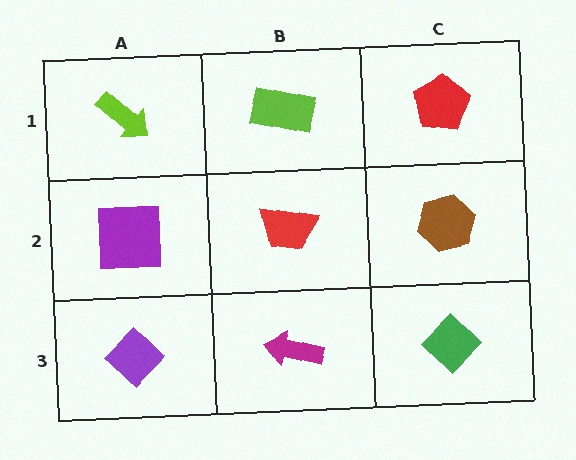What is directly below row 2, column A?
A purple diamond.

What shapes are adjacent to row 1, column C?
A brown hexagon (row 2, column C), a lime rectangle (row 1, column B).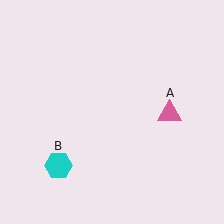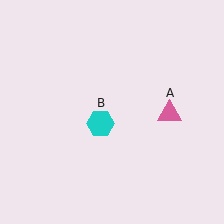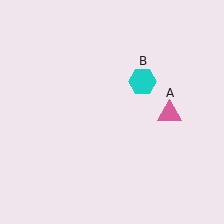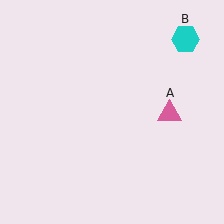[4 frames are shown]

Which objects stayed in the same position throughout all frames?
Pink triangle (object A) remained stationary.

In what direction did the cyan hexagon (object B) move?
The cyan hexagon (object B) moved up and to the right.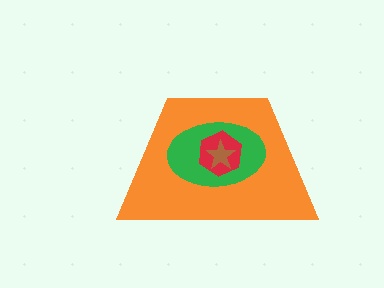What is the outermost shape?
The orange trapezoid.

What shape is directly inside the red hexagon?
The brown star.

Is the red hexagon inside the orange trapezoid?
Yes.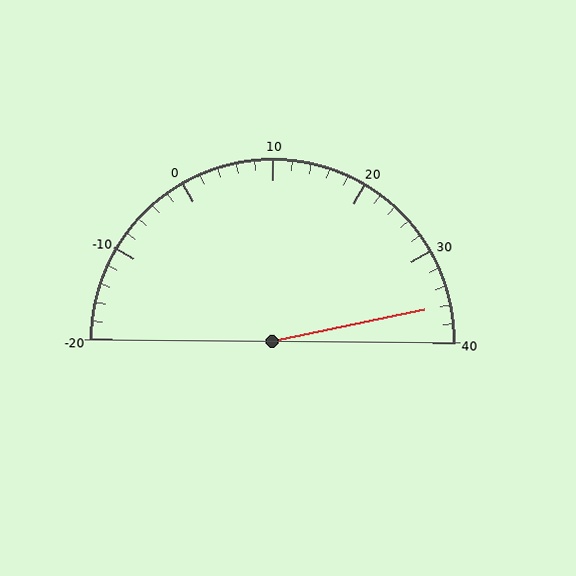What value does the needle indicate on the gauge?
The needle indicates approximately 36.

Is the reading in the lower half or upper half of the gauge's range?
The reading is in the upper half of the range (-20 to 40).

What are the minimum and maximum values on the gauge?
The gauge ranges from -20 to 40.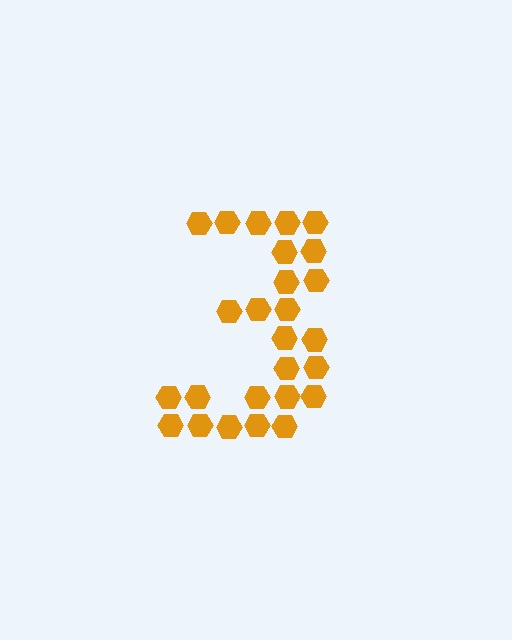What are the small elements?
The small elements are hexagons.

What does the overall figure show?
The overall figure shows the digit 3.